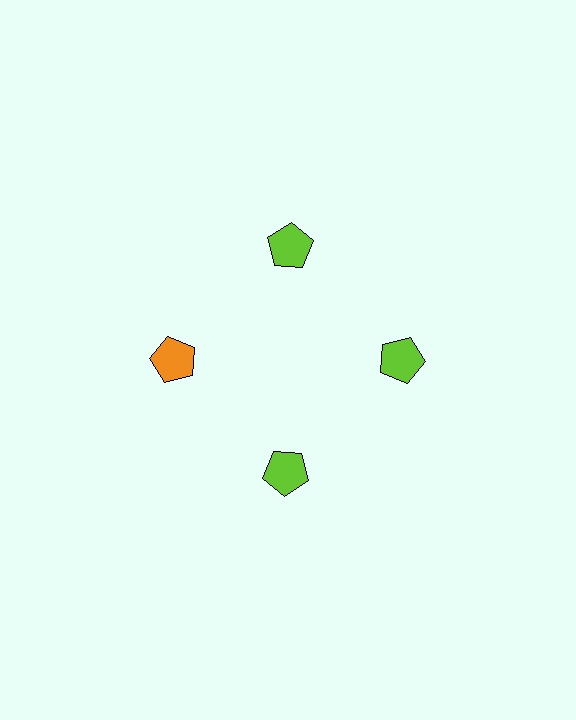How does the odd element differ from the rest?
It has a different color: orange instead of lime.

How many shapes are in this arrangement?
There are 4 shapes arranged in a ring pattern.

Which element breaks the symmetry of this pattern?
The orange pentagon at roughly the 9 o'clock position breaks the symmetry. All other shapes are lime pentagons.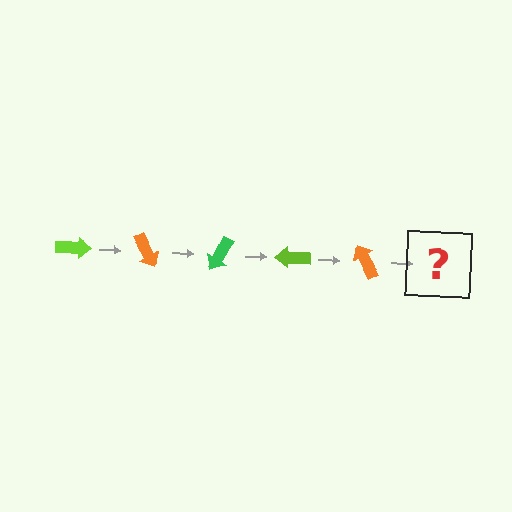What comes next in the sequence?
The next element should be a green arrow, rotated 300 degrees from the start.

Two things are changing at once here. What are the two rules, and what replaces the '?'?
The two rules are that it rotates 60 degrees each step and the color cycles through lime, orange, and green. The '?' should be a green arrow, rotated 300 degrees from the start.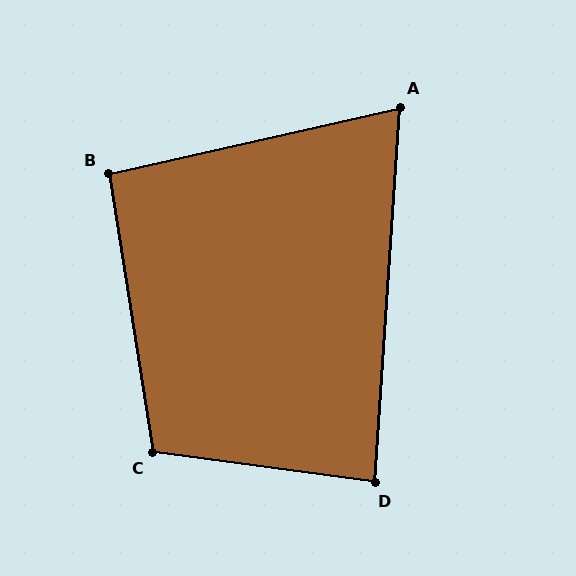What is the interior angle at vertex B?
Approximately 94 degrees (approximately right).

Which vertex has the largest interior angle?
C, at approximately 107 degrees.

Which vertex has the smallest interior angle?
A, at approximately 73 degrees.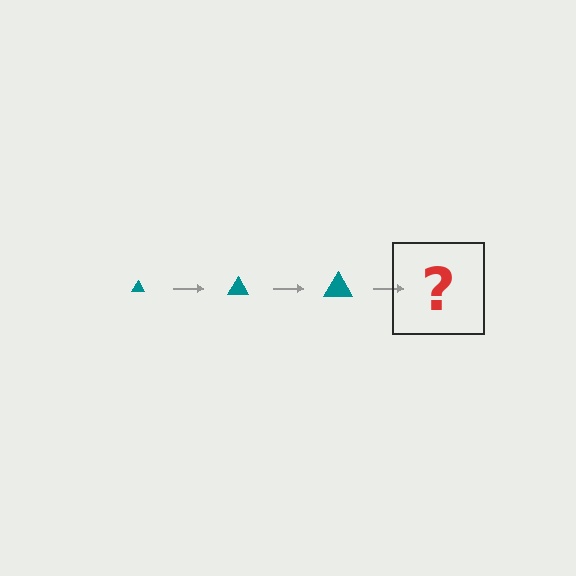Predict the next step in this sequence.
The next step is a teal triangle, larger than the previous one.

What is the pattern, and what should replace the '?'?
The pattern is that the triangle gets progressively larger each step. The '?' should be a teal triangle, larger than the previous one.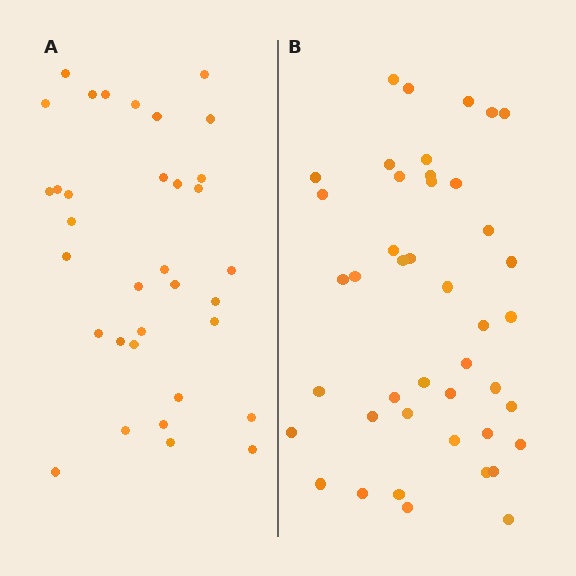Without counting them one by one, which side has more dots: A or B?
Region B (the right region) has more dots.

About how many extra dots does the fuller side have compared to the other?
Region B has roughly 8 or so more dots than region A.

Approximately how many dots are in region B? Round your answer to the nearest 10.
About 40 dots. (The exact count is 43, which rounds to 40.)